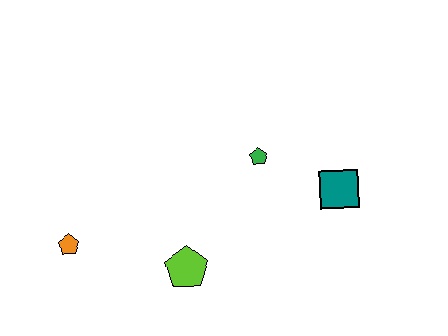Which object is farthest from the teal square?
The orange pentagon is farthest from the teal square.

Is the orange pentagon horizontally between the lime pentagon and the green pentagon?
No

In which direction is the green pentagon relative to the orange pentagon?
The green pentagon is to the right of the orange pentagon.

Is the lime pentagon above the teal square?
No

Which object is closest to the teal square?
The green pentagon is closest to the teal square.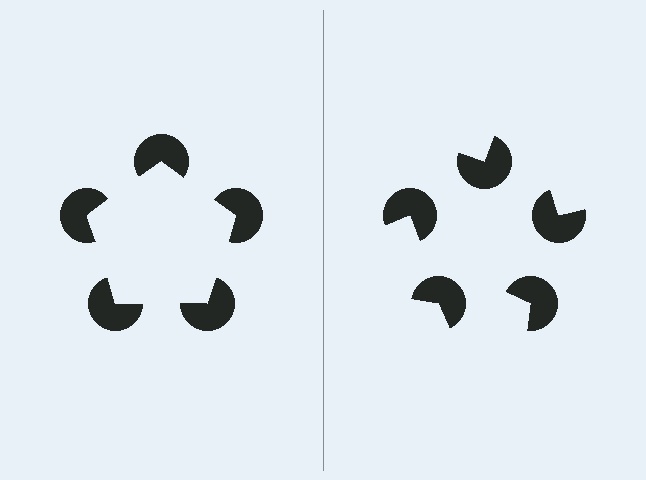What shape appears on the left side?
An illusory pentagon.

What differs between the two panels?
The pac-man discs are positioned identically on both sides; only the wedge orientations differ. On the left they align to a pentagon; on the right they are misaligned.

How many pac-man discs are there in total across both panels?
10 — 5 on each side.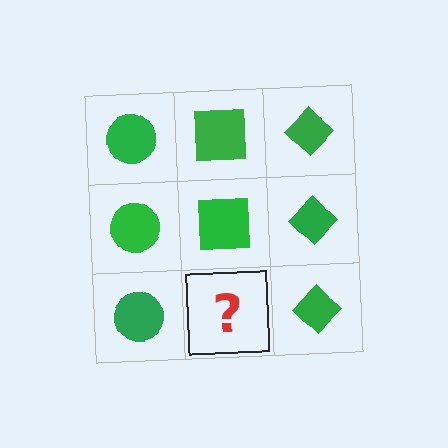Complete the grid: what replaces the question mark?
The question mark should be replaced with a green square.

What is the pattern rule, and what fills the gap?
The rule is that each column has a consistent shape. The gap should be filled with a green square.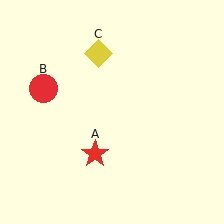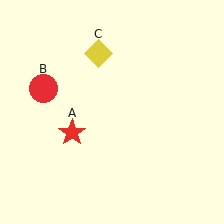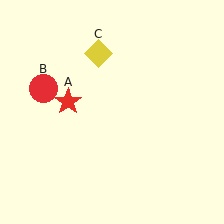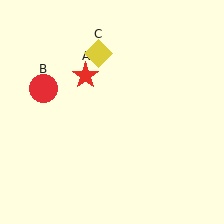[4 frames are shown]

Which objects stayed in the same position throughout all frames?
Red circle (object B) and yellow diamond (object C) remained stationary.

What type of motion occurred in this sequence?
The red star (object A) rotated clockwise around the center of the scene.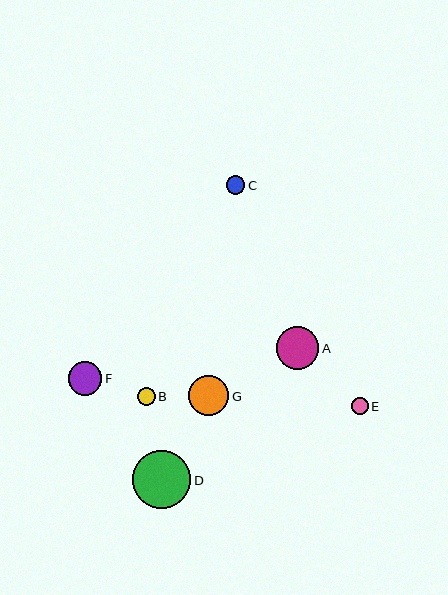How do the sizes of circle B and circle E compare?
Circle B and circle E are approximately the same size.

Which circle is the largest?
Circle D is the largest with a size of approximately 59 pixels.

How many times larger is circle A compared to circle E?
Circle A is approximately 2.5 times the size of circle E.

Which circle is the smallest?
Circle E is the smallest with a size of approximately 17 pixels.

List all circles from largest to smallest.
From largest to smallest: D, A, G, F, C, B, E.